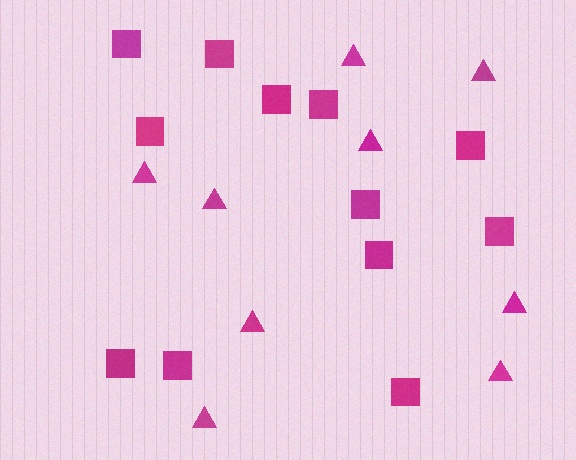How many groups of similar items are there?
There are 2 groups: one group of squares (12) and one group of triangles (9).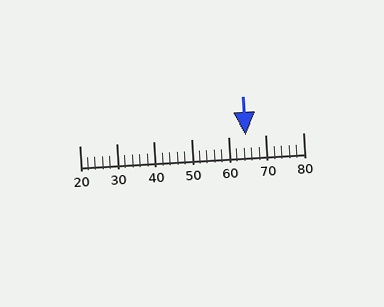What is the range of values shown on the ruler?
The ruler shows values from 20 to 80.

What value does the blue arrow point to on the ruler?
The blue arrow points to approximately 64.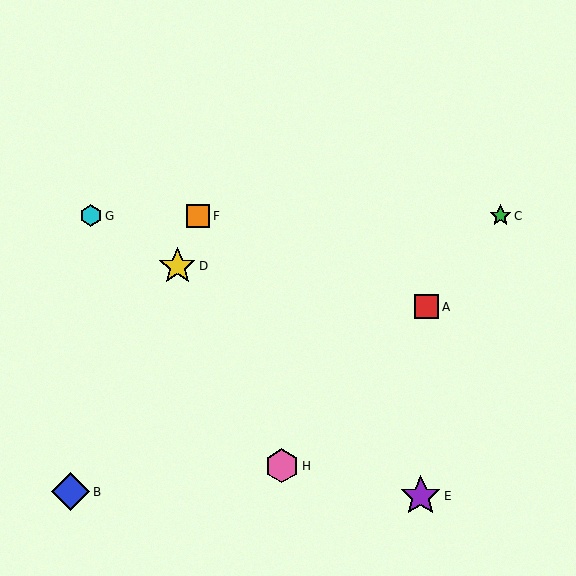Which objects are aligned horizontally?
Objects C, F, G are aligned horizontally.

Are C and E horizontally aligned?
No, C is at y≈216 and E is at y≈496.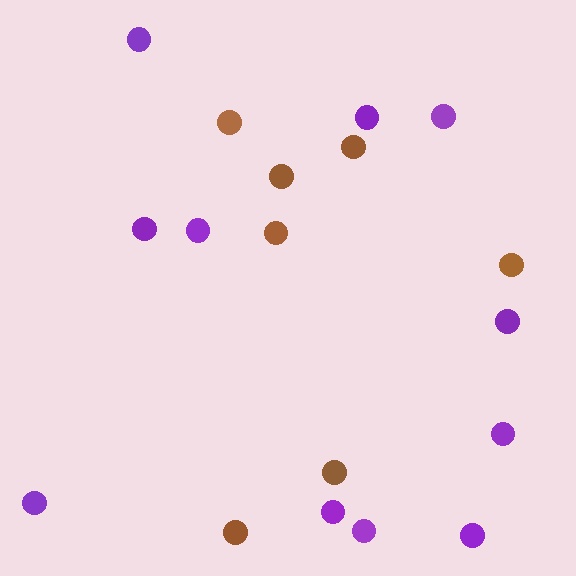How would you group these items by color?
There are 2 groups: one group of brown circles (7) and one group of purple circles (11).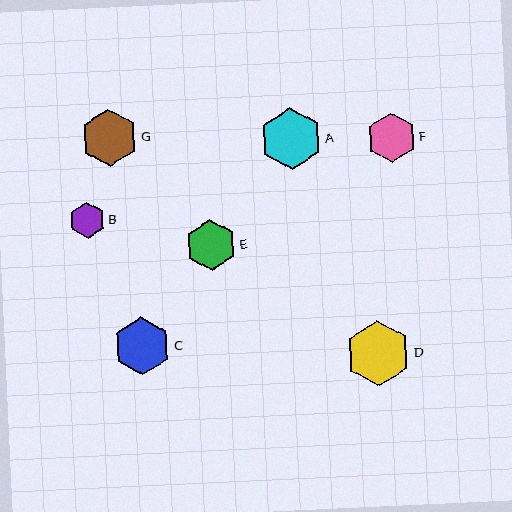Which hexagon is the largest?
Hexagon D is the largest with a size of approximately 64 pixels.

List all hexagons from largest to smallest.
From largest to smallest: D, A, G, C, E, F, B.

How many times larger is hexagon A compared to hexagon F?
Hexagon A is approximately 1.2 times the size of hexagon F.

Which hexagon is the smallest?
Hexagon B is the smallest with a size of approximately 36 pixels.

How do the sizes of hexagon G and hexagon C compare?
Hexagon G and hexagon C are approximately the same size.